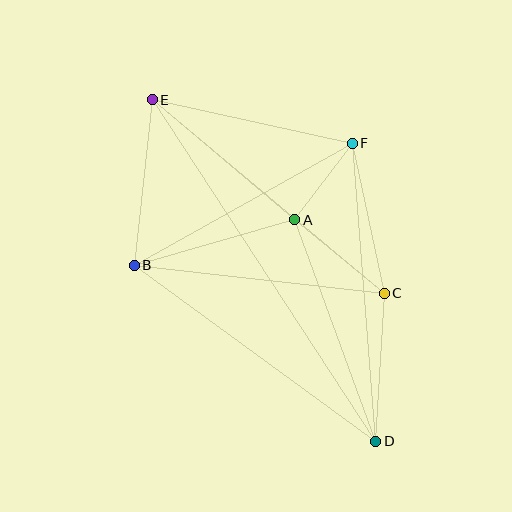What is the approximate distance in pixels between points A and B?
The distance between A and B is approximately 167 pixels.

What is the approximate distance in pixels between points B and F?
The distance between B and F is approximately 250 pixels.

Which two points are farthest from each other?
Points D and E are farthest from each other.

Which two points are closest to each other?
Points A and F are closest to each other.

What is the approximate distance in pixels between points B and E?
The distance between B and E is approximately 166 pixels.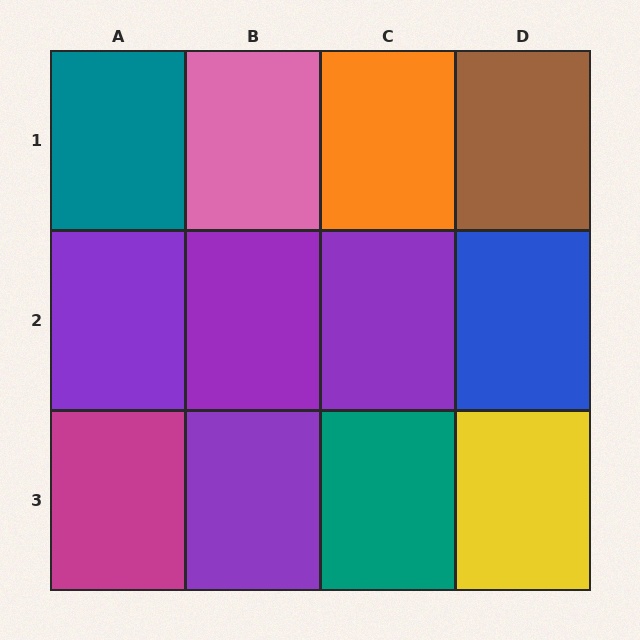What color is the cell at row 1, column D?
Brown.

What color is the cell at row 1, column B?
Pink.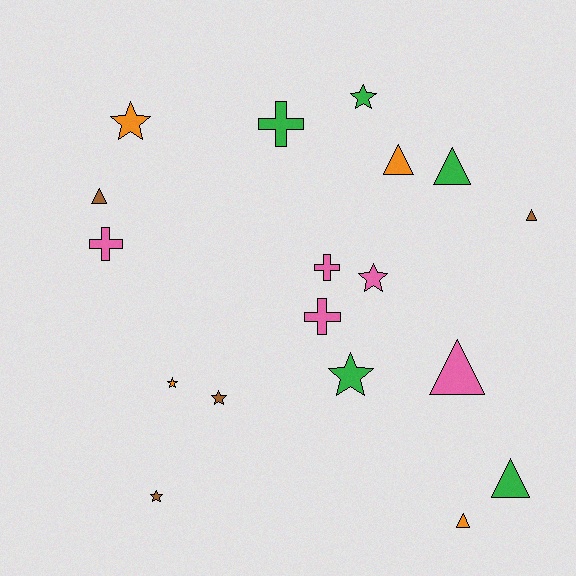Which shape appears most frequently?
Triangle, with 7 objects.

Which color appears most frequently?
Green, with 5 objects.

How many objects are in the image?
There are 18 objects.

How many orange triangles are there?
There are 2 orange triangles.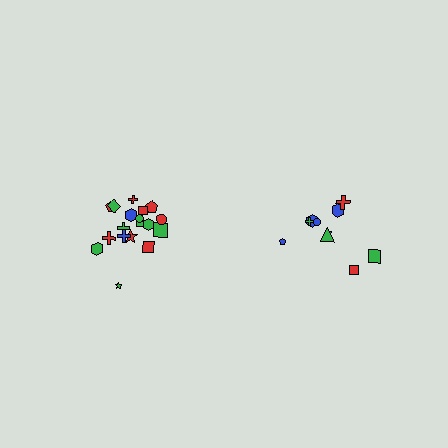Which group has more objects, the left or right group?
The left group.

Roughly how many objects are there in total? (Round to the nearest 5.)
Roughly 30 objects in total.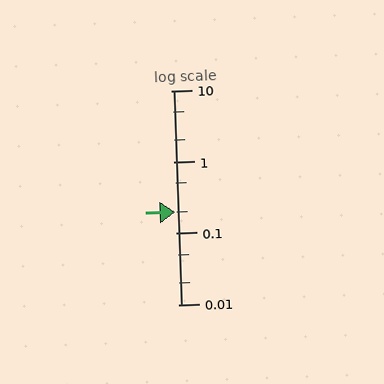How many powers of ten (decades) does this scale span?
The scale spans 3 decades, from 0.01 to 10.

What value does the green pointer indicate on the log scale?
The pointer indicates approximately 0.2.